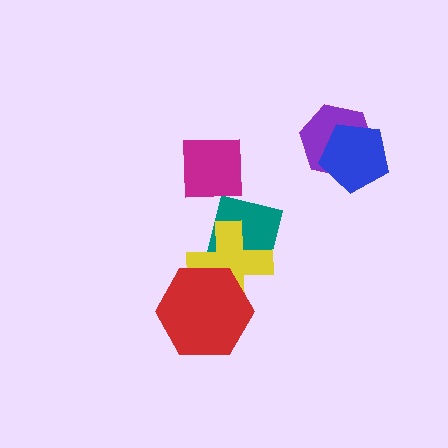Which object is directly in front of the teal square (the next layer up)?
The yellow cross is directly in front of the teal square.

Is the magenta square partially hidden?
No, no other shape covers it.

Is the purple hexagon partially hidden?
Yes, it is partially covered by another shape.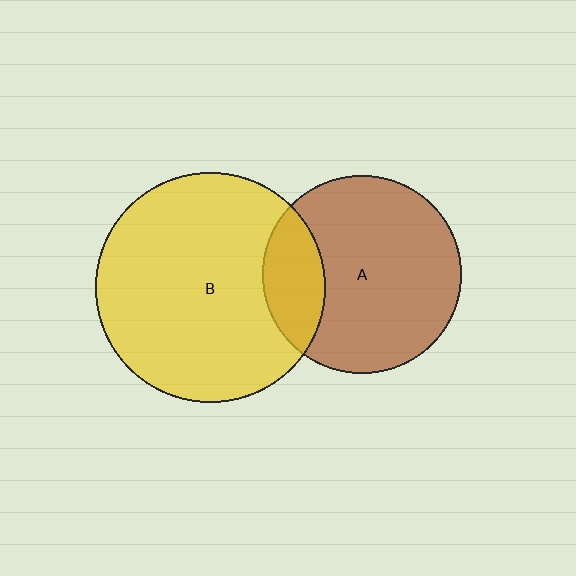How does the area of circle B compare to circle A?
Approximately 1.3 times.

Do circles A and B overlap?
Yes.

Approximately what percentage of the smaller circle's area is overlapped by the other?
Approximately 20%.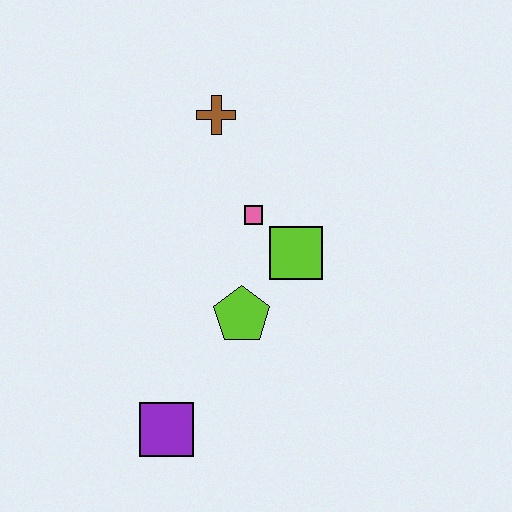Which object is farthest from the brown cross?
The purple square is farthest from the brown cross.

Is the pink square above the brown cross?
No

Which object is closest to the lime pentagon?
The lime square is closest to the lime pentagon.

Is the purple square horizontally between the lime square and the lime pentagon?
No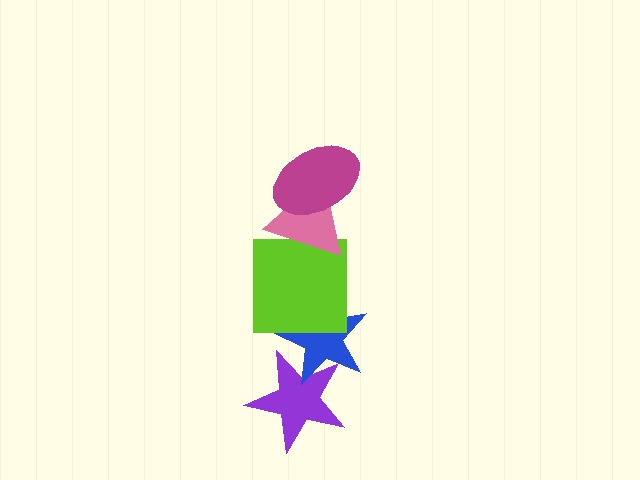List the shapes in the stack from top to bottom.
From top to bottom: the magenta ellipse, the pink triangle, the lime square, the blue star, the purple star.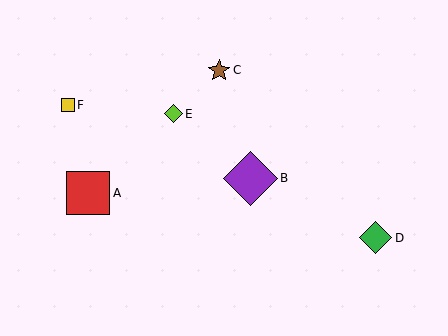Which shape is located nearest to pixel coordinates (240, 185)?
The purple diamond (labeled B) at (250, 178) is nearest to that location.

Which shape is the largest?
The purple diamond (labeled B) is the largest.